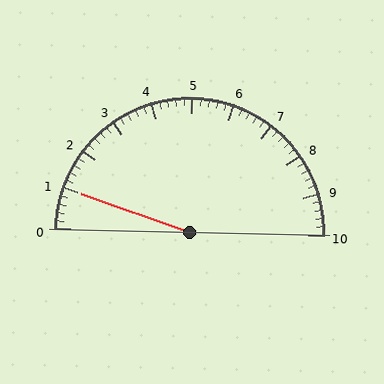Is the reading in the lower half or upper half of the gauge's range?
The reading is in the lower half of the range (0 to 10).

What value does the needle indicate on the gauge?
The needle indicates approximately 1.0.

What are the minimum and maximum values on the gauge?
The gauge ranges from 0 to 10.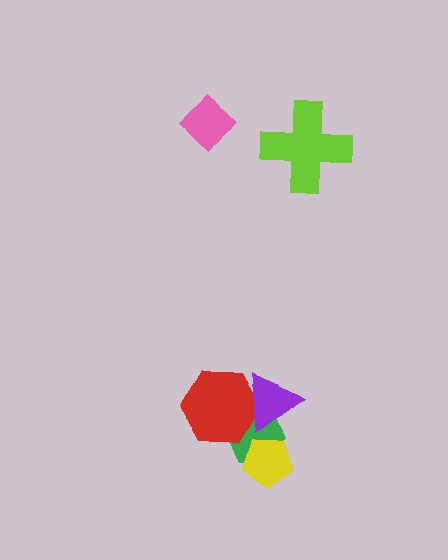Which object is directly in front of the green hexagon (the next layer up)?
The yellow pentagon is directly in front of the green hexagon.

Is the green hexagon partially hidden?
Yes, it is partially covered by another shape.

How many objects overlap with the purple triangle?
2 objects overlap with the purple triangle.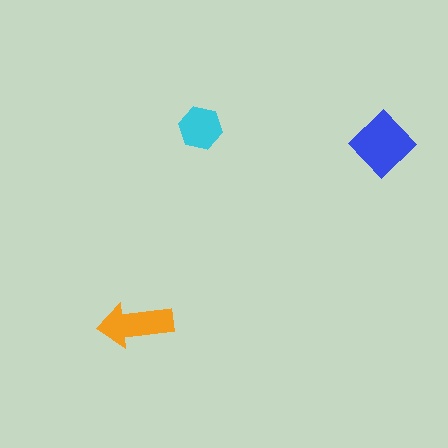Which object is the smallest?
The cyan hexagon.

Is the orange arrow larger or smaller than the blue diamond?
Smaller.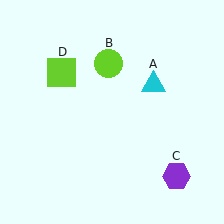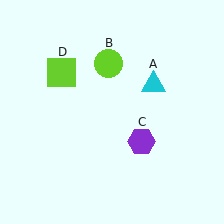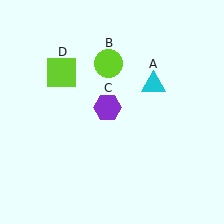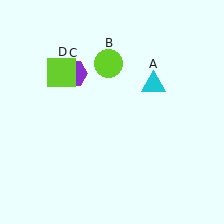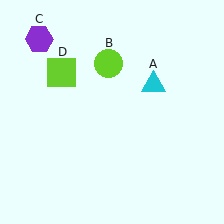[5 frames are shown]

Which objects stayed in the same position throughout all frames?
Cyan triangle (object A) and lime circle (object B) and lime square (object D) remained stationary.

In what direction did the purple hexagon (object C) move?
The purple hexagon (object C) moved up and to the left.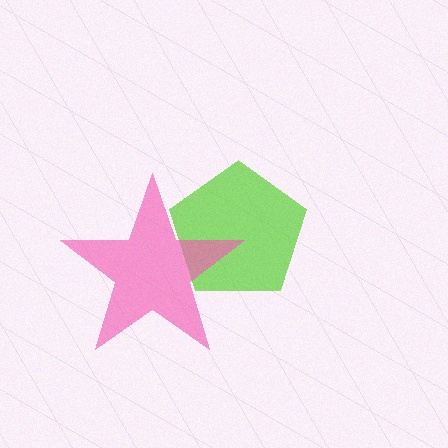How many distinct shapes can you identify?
There are 2 distinct shapes: a lime pentagon, a pink star.